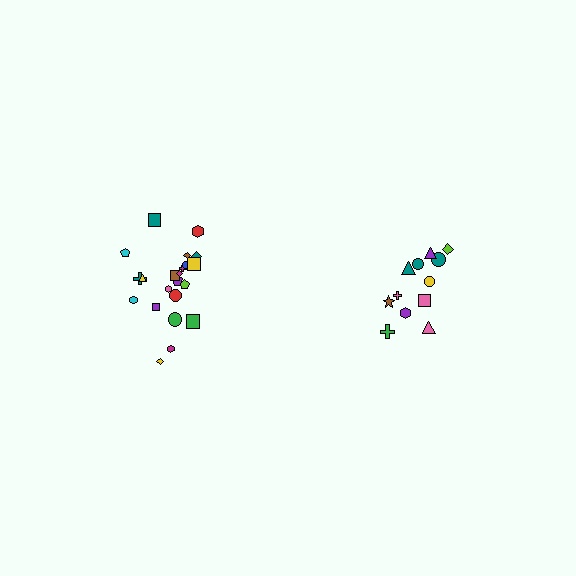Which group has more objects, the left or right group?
The left group.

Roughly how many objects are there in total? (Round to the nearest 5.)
Roughly 35 objects in total.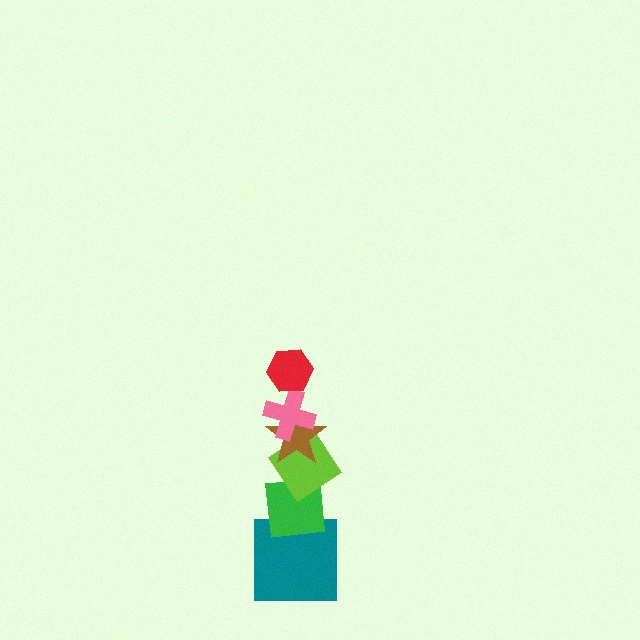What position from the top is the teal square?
The teal square is 6th from the top.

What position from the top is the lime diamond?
The lime diamond is 4th from the top.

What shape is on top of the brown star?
The pink cross is on top of the brown star.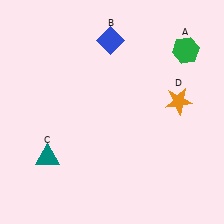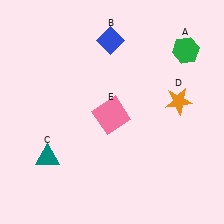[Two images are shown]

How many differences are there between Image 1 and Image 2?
There is 1 difference between the two images.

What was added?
A pink square (E) was added in Image 2.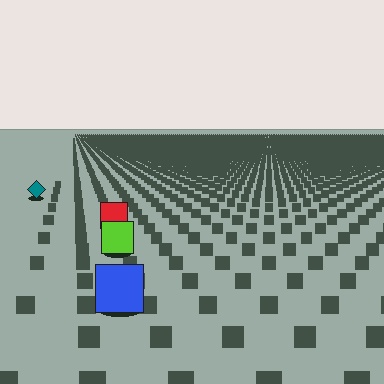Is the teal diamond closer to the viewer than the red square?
No. The red square is closer — you can tell from the texture gradient: the ground texture is coarser near it.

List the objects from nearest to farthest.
From nearest to farthest: the blue square, the lime square, the red square, the teal diamond.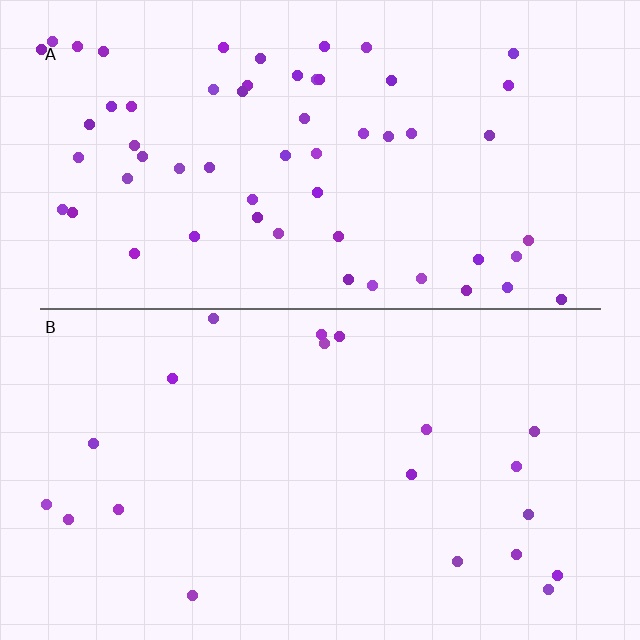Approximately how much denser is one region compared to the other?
Approximately 2.9× — region A over region B.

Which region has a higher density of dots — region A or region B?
A (the top).